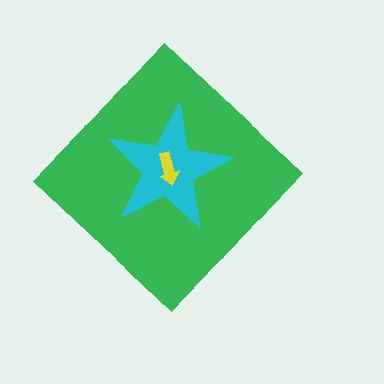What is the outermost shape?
The green diamond.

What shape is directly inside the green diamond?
The cyan star.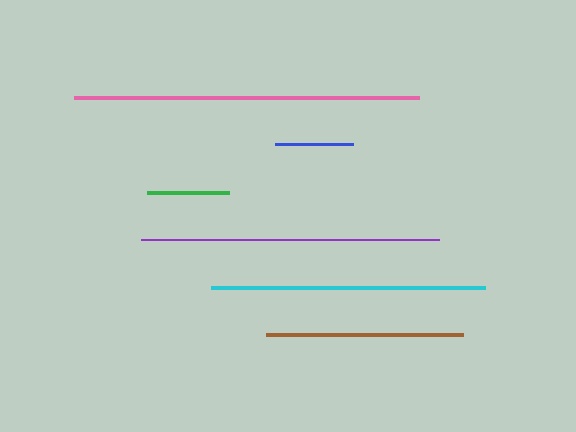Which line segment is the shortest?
The blue line is the shortest at approximately 78 pixels.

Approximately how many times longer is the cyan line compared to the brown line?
The cyan line is approximately 1.4 times the length of the brown line.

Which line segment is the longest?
The pink line is the longest at approximately 345 pixels.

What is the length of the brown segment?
The brown segment is approximately 197 pixels long.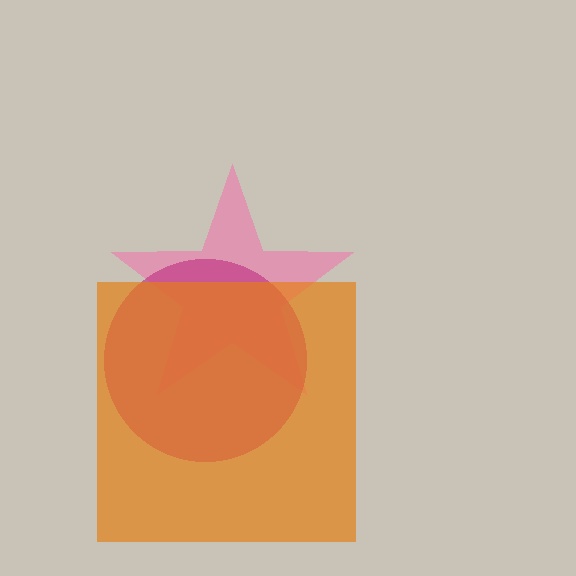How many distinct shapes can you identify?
There are 3 distinct shapes: a pink star, a magenta circle, an orange square.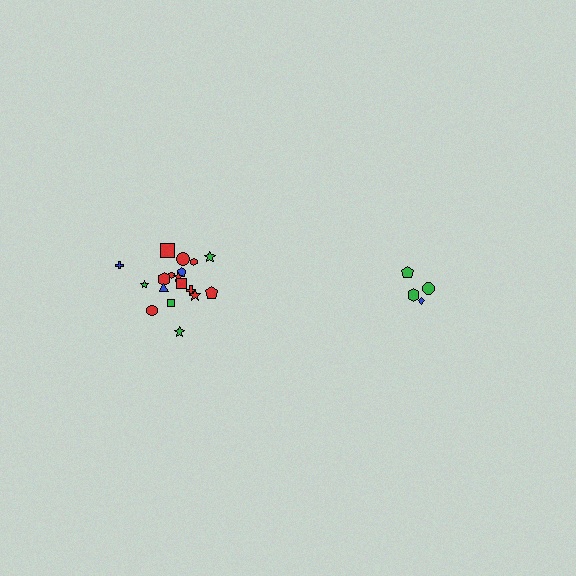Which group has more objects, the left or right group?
The left group.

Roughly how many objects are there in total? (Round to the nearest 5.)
Roughly 20 objects in total.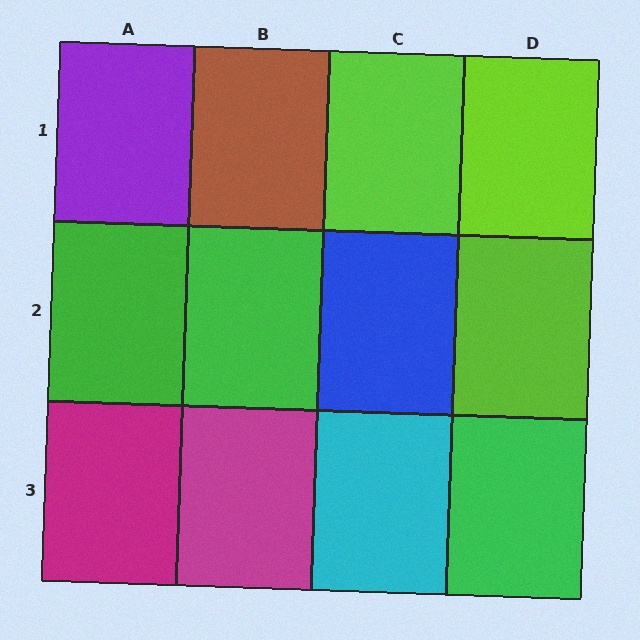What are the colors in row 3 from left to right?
Magenta, magenta, cyan, green.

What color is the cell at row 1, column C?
Lime.